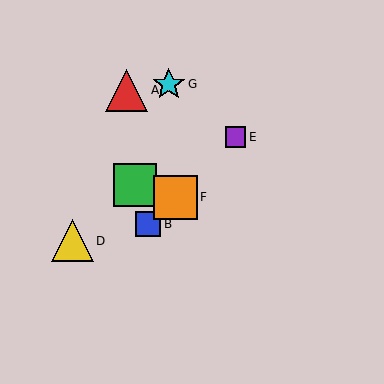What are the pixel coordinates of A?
Object A is at (127, 90).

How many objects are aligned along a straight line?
3 objects (B, E, F) are aligned along a straight line.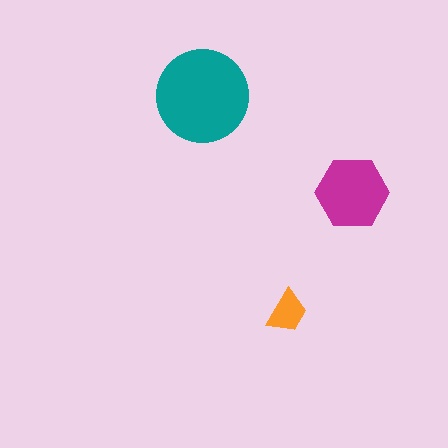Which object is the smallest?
The orange trapezoid.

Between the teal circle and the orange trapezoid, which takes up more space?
The teal circle.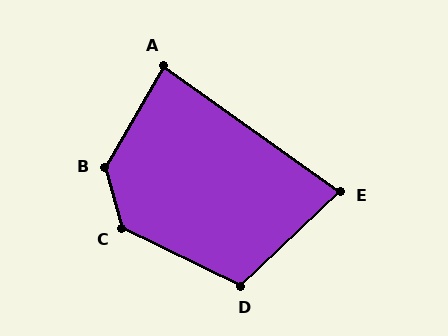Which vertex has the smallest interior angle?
E, at approximately 79 degrees.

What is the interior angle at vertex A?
Approximately 84 degrees (acute).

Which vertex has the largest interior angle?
B, at approximately 135 degrees.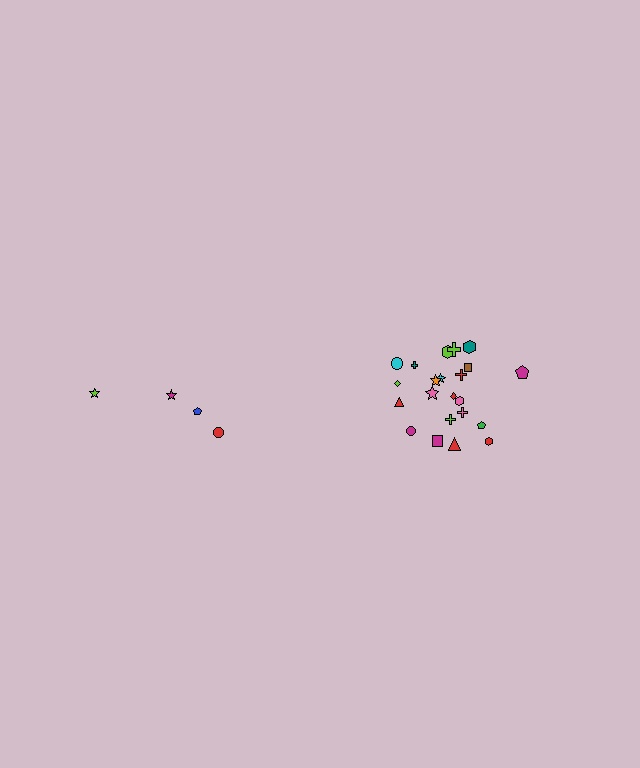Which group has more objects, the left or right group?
The right group.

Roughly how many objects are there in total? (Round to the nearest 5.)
Roughly 25 objects in total.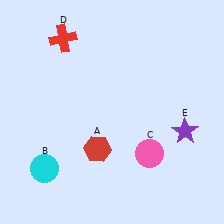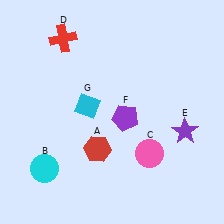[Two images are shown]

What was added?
A purple pentagon (F), a cyan diamond (G) were added in Image 2.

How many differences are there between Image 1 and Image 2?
There are 2 differences between the two images.